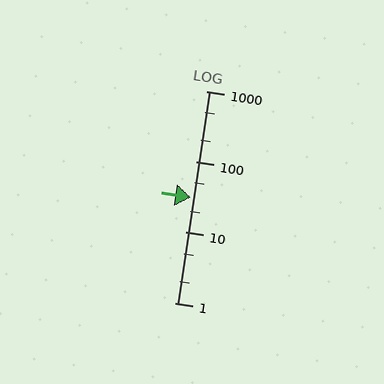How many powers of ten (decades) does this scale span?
The scale spans 3 decades, from 1 to 1000.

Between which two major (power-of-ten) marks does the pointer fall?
The pointer is between 10 and 100.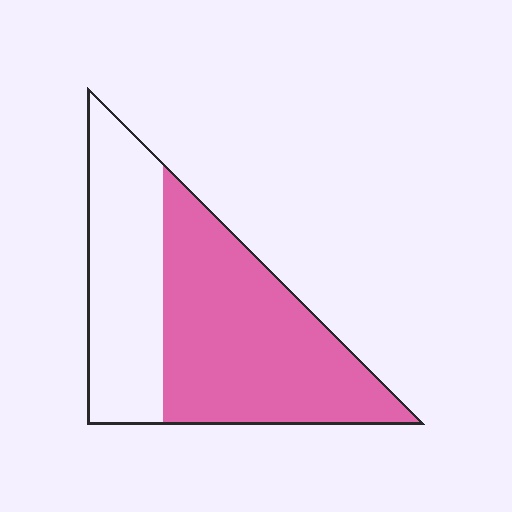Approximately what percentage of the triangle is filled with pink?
Approximately 60%.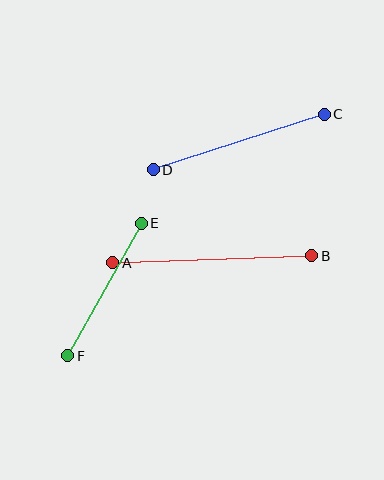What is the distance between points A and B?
The distance is approximately 199 pixels.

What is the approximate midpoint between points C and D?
The midpoint is at approximately (239, 142) pixels.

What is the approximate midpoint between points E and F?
The midpoint is at approximately (105, 289) pixels.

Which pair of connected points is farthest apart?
Points A and B are farthest apart.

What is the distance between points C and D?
The distance is approximately 180 pixels.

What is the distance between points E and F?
The distance is approximately 152 pixels.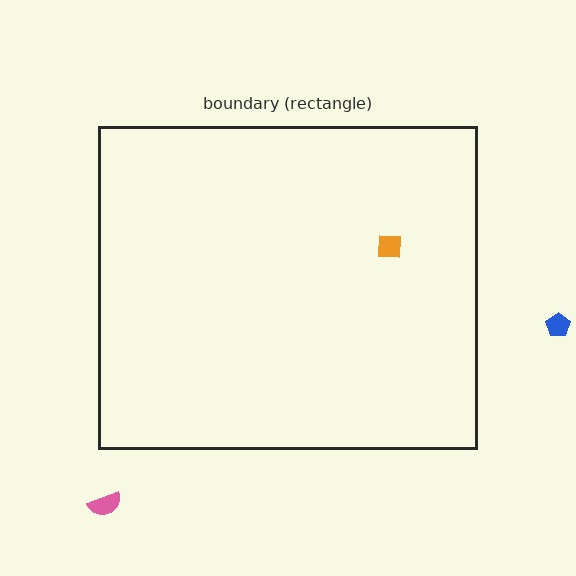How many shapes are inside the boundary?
1 inside, 2 outside.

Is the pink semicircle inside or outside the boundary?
Outside.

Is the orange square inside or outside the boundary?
Inside.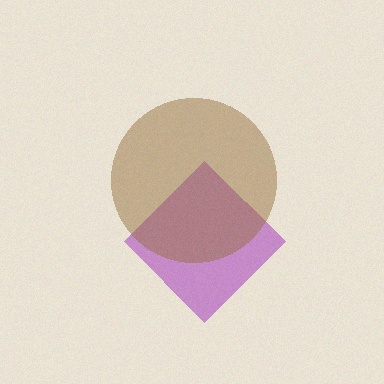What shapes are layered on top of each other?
The layered shapes are: a purple diamond, a brown circle.